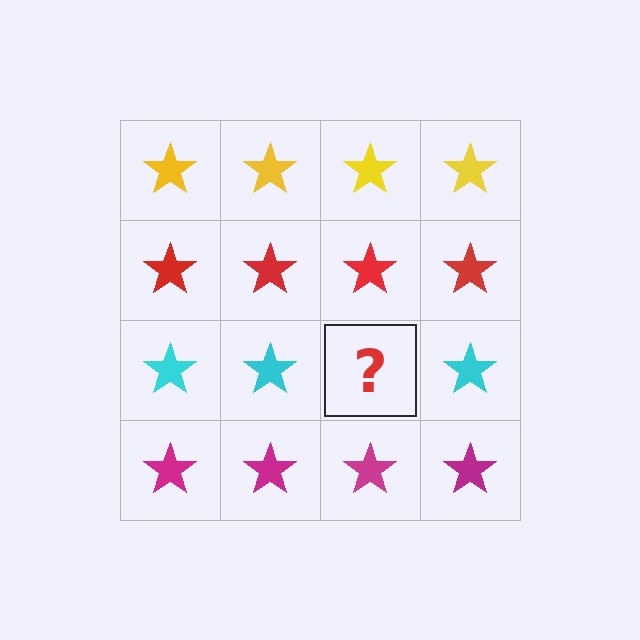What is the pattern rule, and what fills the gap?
The rule is that each row has a consistent color. The gap should be filled with a cyan star.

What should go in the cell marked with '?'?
The missing cell should contain a cyan star.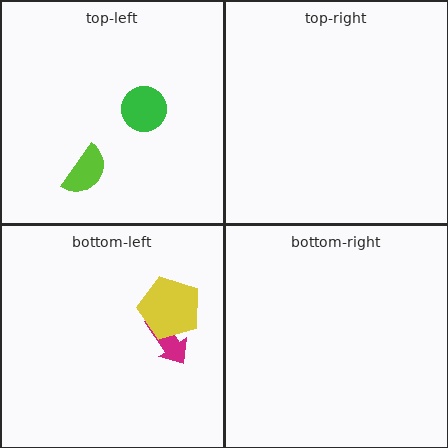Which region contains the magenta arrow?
The bottom-left region.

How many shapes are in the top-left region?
2.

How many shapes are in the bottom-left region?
2.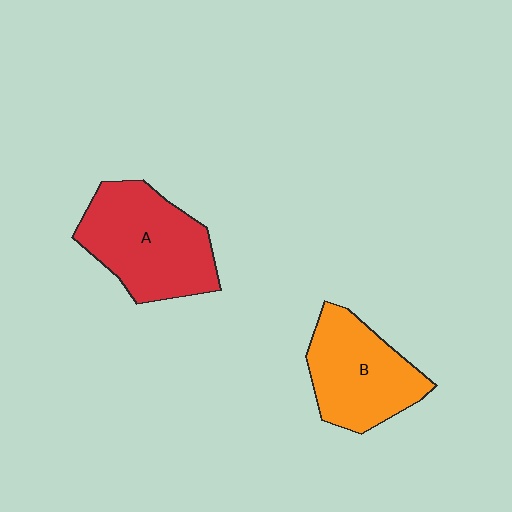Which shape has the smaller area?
Shape B (orange).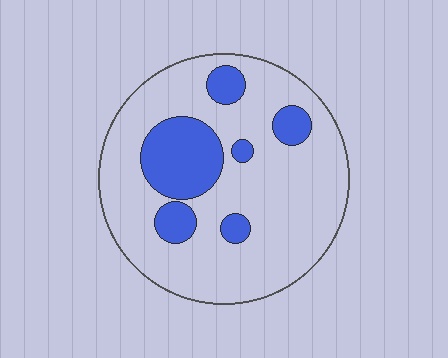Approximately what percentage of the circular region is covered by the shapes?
Approximately 20%.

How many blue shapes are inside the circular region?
6.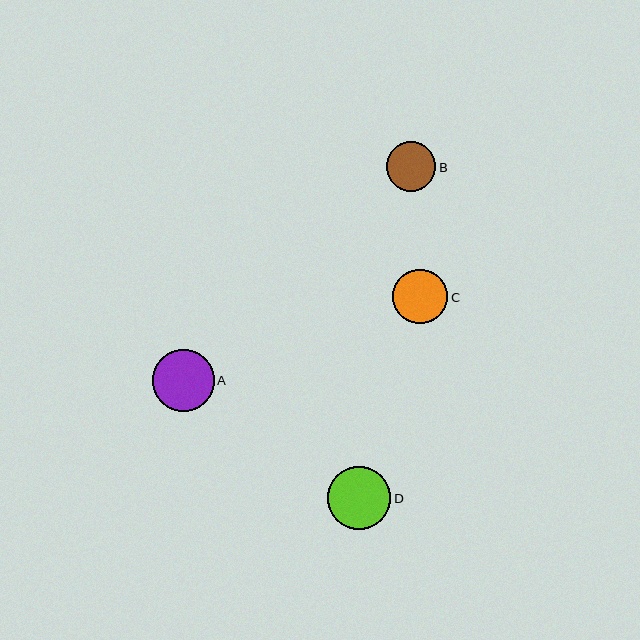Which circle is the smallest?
Circle B is the smallest with a size of approximately 50 pixels.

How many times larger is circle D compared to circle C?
Circle D is approximately 1.1 times the size of circle C.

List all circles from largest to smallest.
From largest to smallest: D, A, C, B.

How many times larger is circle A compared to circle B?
Circle A is approximately 1.2 times the size of circle B.